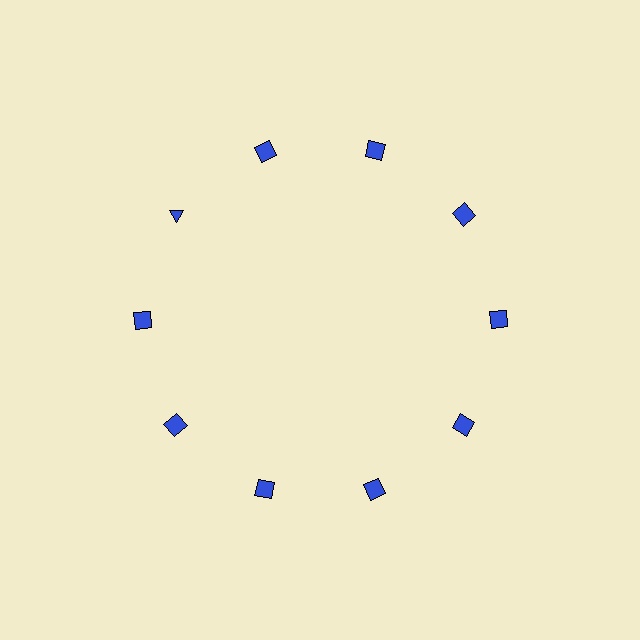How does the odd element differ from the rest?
It has a different shape: triangle instead of square.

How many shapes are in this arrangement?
There are 10 shapes arranged in a ring pattern.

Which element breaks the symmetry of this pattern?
The blue triangle at roughly the 10 o'clock position breaks the symmetry. All other shapes are blue squares.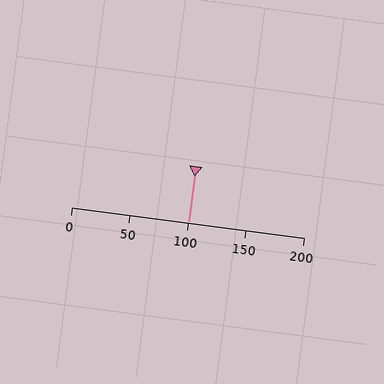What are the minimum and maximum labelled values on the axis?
The axis runs from 0 to 200.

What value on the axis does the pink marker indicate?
The marker indicates approximately 100.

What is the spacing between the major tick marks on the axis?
The major ticks are spaced 50 apart.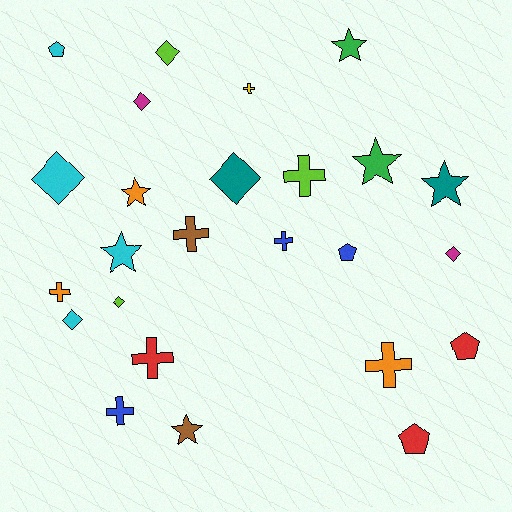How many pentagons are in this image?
There are 4 pentagons.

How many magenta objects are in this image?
There are 2 magenta objects.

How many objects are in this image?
There are 25 objects.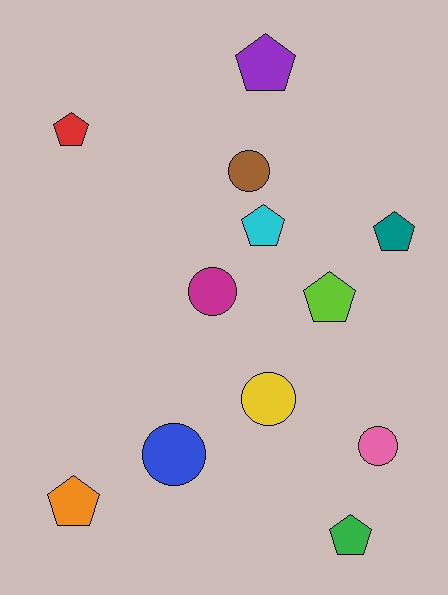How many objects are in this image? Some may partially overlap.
There are 12 objects.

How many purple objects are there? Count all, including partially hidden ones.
There is 1 purple object.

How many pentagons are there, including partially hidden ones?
There are 7 pentagons.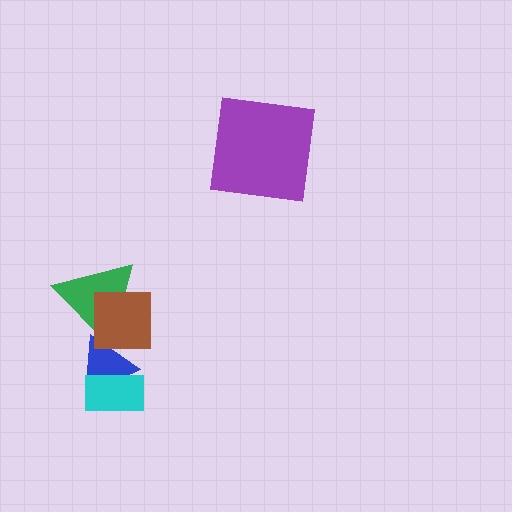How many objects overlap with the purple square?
0 objects overlap with the purple square.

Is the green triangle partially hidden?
Yes, it is partially covered by another shape.